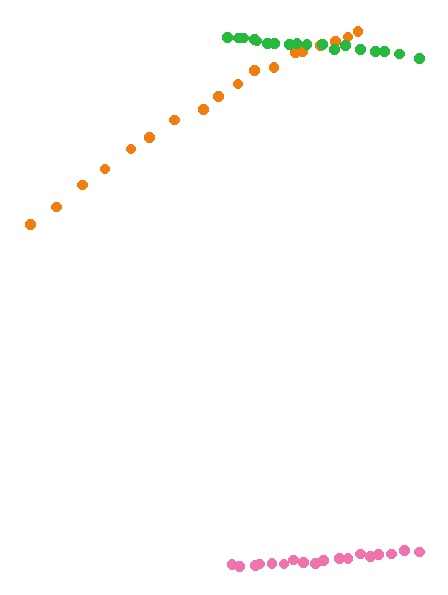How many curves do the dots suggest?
There are 3 distinct paths.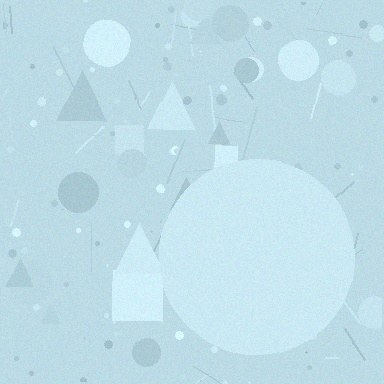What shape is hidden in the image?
A circle is hidden in the image.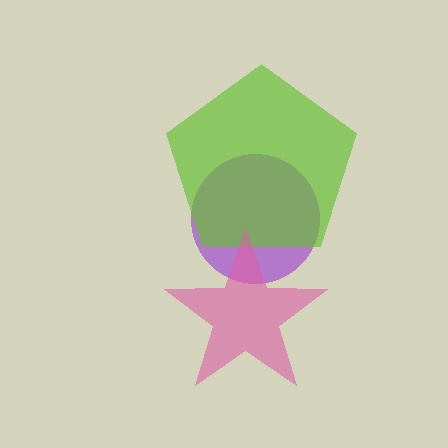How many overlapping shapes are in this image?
There are 3 overlapping shapes in the image.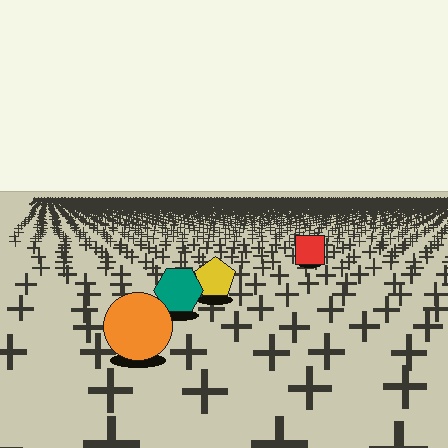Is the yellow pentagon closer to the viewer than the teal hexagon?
No. The teal hexagon is closer — you can tell from the texture gradient: the ground texture is coarser near it.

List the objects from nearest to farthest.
From nearest to farthest: the orange circle, the teal hexagon, the yellow pentagon, the red square.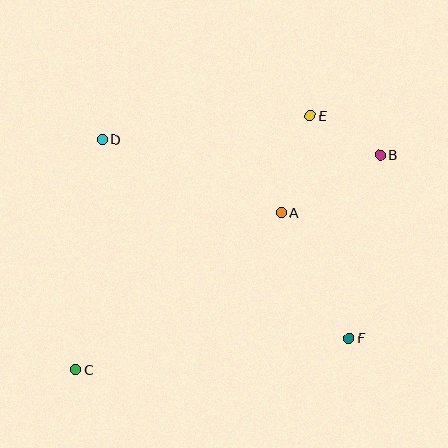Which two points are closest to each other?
Points B and E are closest to each other.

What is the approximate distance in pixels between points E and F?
The distance between E and F is approximately 226 pixels.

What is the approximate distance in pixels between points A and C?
The distance between A and C is approximately 259 pixels.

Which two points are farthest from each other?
Points B and C are farthest from each other.